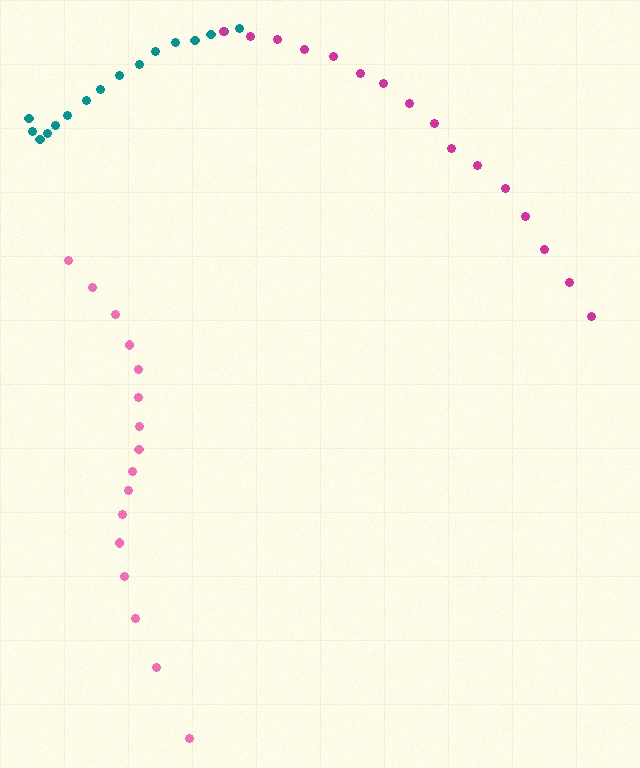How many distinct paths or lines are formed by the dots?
There are 3 distinct paths.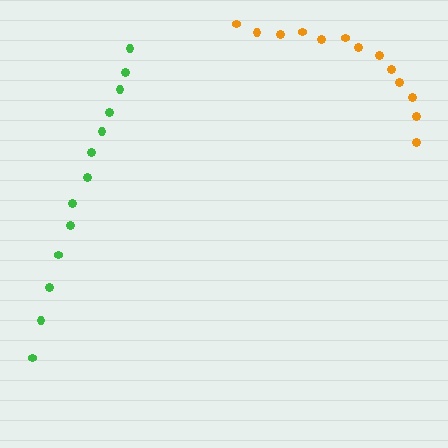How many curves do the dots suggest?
There are 2 distinct paths.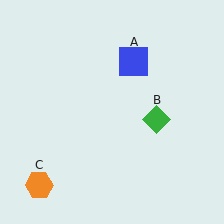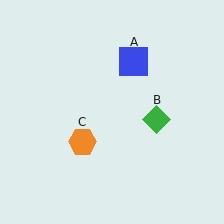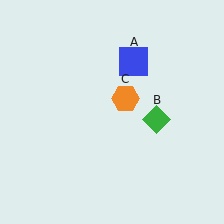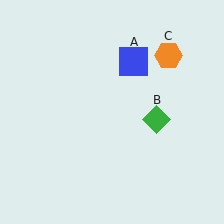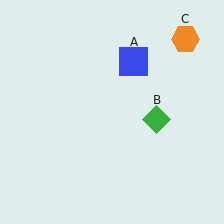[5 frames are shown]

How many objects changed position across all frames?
1 object changed position: orange hexagon (object C).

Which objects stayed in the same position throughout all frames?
Blue square (object A) and green diamond (object B) remained stationary.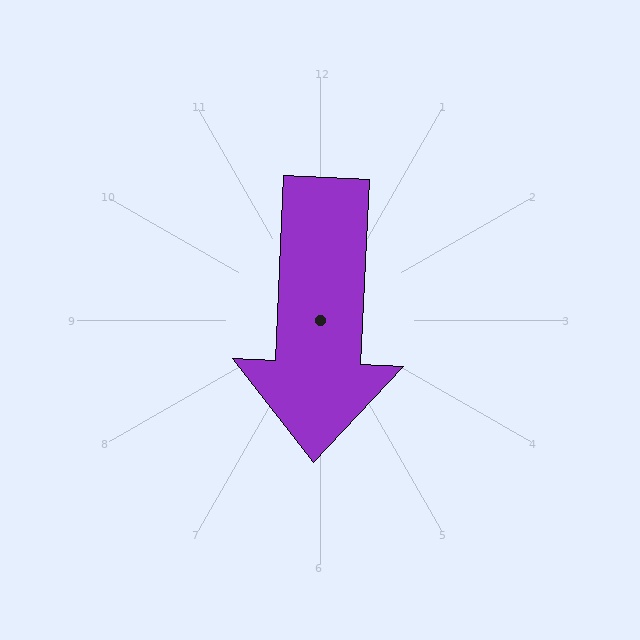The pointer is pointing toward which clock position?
Roughly 6 o'clock.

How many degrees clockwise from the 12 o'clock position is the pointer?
Approximately 183 degrees.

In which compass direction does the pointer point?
South.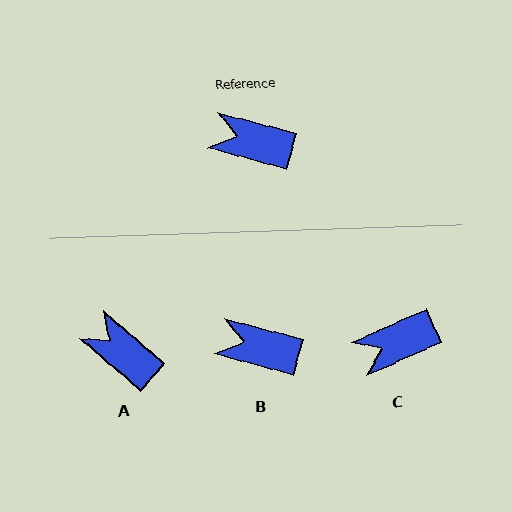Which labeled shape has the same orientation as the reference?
B.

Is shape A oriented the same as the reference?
No, it is off by about 26 degrees.